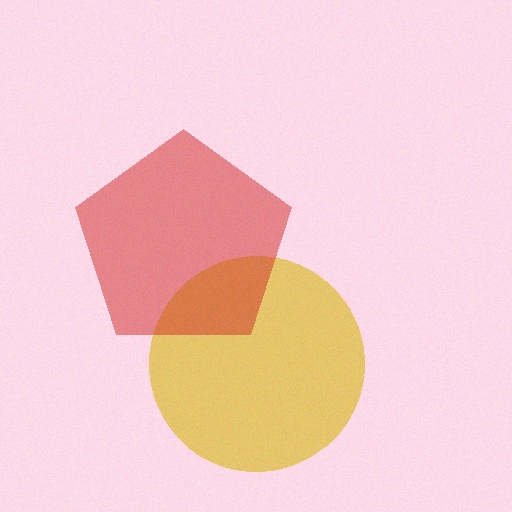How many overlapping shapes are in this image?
There are 2 overlapping shapes in the image.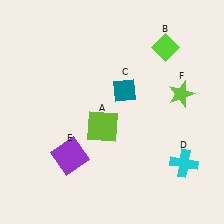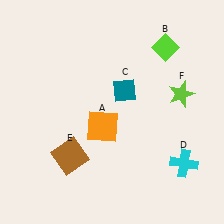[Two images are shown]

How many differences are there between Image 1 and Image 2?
There are 2 differences between the two images.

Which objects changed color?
A changed from lime to orange. E changed from purple to brown.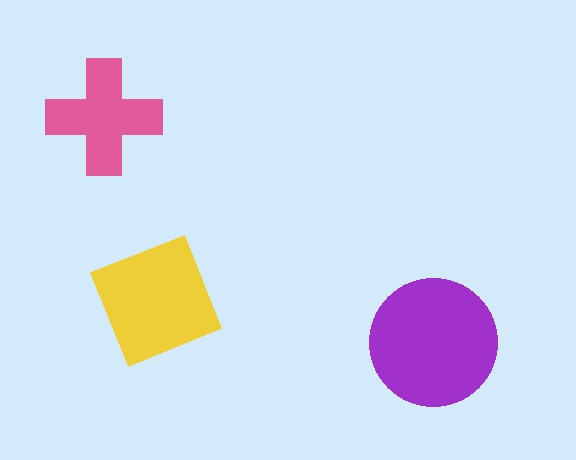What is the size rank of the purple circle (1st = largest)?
1st.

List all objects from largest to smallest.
The purple circle, the yellow square, the pink cross.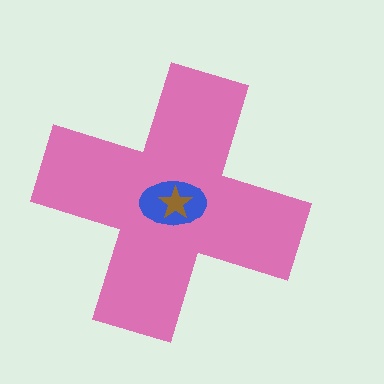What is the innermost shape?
The brown star.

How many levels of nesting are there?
3.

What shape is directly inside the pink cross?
The blue ellipse.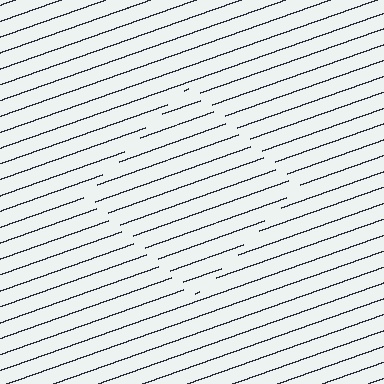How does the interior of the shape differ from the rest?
The interior of the shape contains the same grating, shifted by half a period — the contour is defined by the phase discontinuity where line-ends from the inner and outer gratings abut.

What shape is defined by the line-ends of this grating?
An illusory square. The interior of the shape contains the same grating, shifted by half a period — the contour is defined by the phase discontinuity where line-ends from the inner and outer gratings abut.